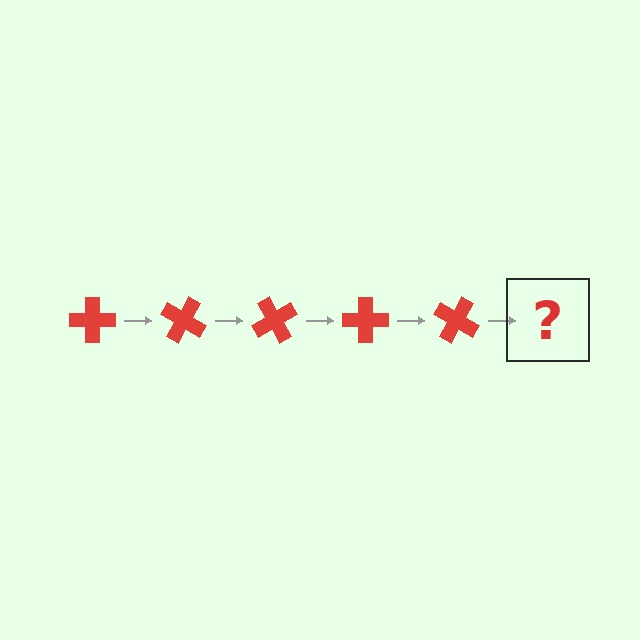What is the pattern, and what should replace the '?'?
The pattern is that the cross rotates 30 degrees each step. The '?' should be a red cross rotated 150 degrees.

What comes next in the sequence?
The next element should be a red cross rotated 150 degrees.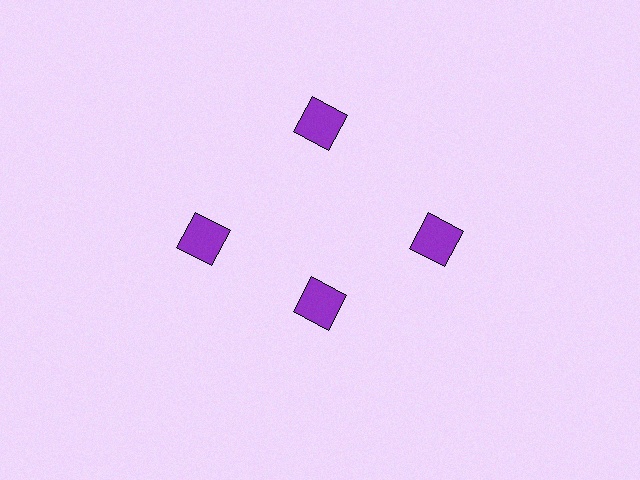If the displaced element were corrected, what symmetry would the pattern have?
It would have 4-fold rotational symmetry — the pattern would map onto itself every 90 degrees.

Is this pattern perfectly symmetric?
No. The 4 purple squares are arranged in a ring, but one element near the 6 o'clock position is pulled inward toward the center, breaking the 4-fold rotational symmetry.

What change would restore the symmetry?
The symmetry would be restored by moving it outward, back onto the ring so that all 4 squares sit at equal angles and equal distance from the center.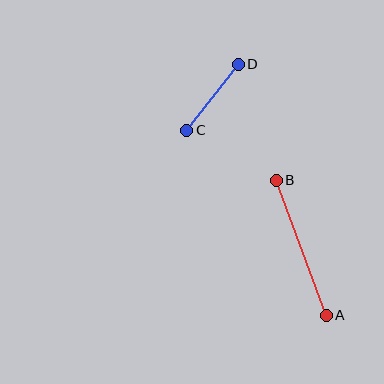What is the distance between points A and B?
The distance is approximately 144 pixels.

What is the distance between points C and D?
The distance is approximately 84 pixels.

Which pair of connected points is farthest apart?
Points A and B are farthest apart.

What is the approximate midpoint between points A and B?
The midpoint is at approximately (301, 248) pixels.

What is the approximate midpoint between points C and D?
The midpoint is at approximately (212, 97) pixels.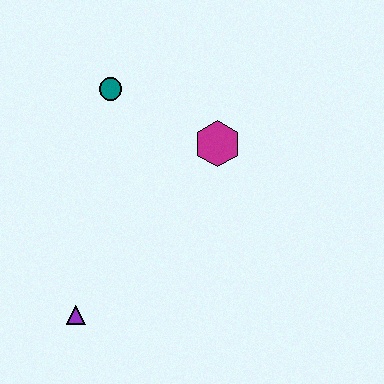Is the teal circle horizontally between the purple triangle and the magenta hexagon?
Yes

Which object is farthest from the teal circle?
The purple triangle is farthest from the teal circle.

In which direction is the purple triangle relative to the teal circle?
The purple triangle is below the teal circle.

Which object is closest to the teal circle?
The magenta hexagon is closest to the teal circle.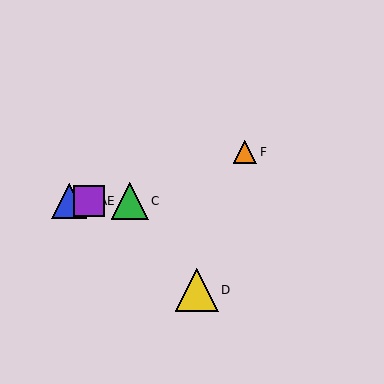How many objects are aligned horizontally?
4 objects (A, B, C, E) are aligned horizontally.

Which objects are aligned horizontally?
Objects A, B, C, E are aligned horizontally.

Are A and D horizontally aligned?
No, A is at y≈201 and D is at y≈290.